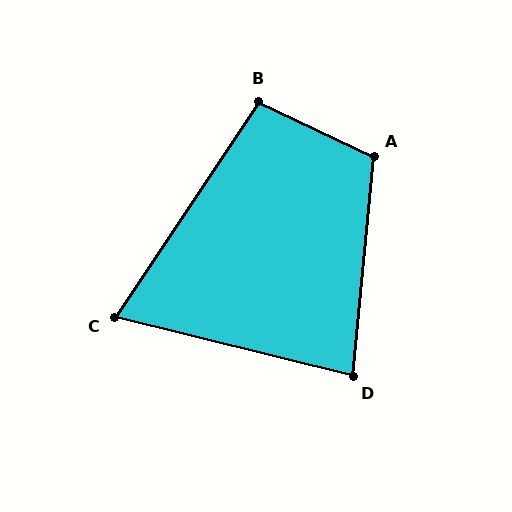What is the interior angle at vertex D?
Approximately 82 degrees (acute).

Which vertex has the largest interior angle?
A, at approximately 110 degrees.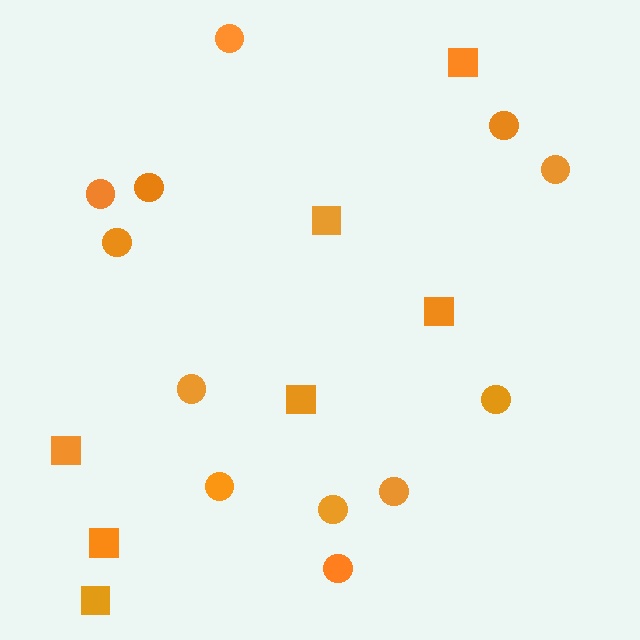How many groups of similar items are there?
There are 2 groups: one group of squares (7) and one group of circles (12).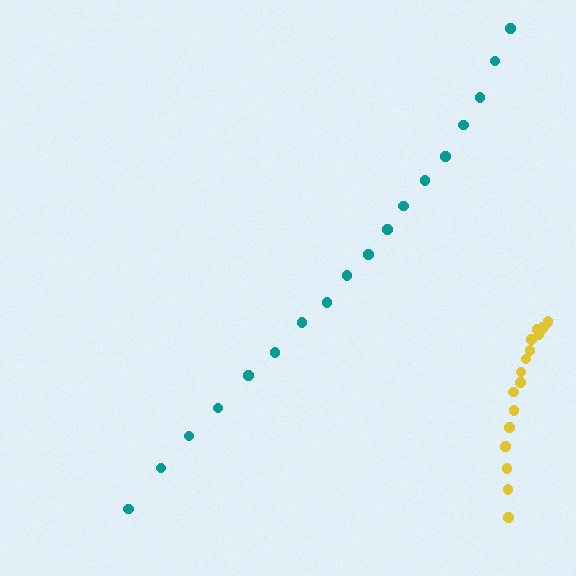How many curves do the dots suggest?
There are 2 distinct paths.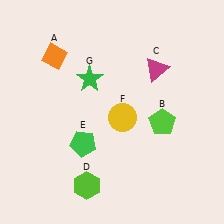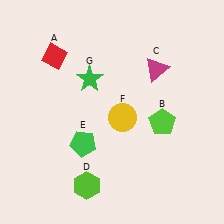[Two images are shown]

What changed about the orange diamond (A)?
In Image 1, A is orange. In Image 2, it changed to red.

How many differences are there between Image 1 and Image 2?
There is 1 difference between the two images.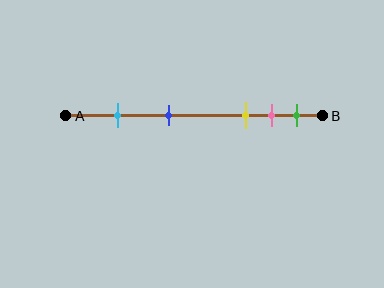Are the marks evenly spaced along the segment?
No, the marks are not evenly spaced.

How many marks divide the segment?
There are 5 marks dividing the segment.